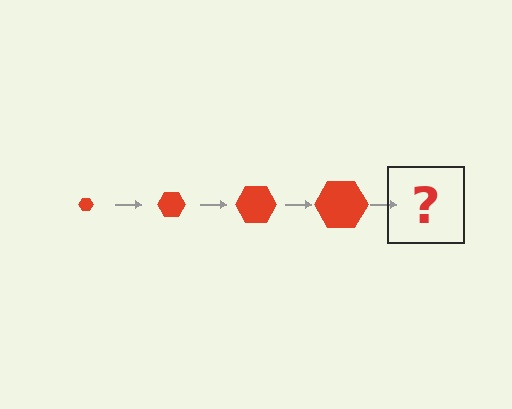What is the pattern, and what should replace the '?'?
The pattern is that the hexagon gets progressively larger each step. The '?' should be a red hexagon, larger than the previous one.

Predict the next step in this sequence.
The next step is a red hexagon, larger than the previous one.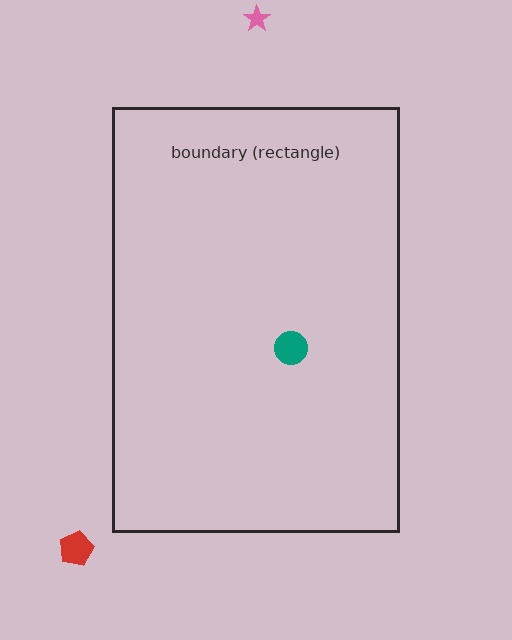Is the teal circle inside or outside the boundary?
Inside.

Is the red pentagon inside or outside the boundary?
Outside.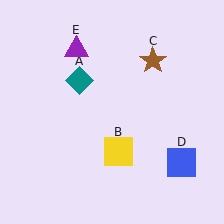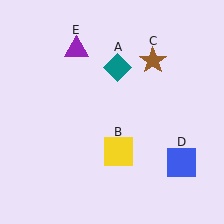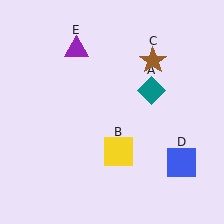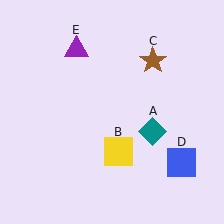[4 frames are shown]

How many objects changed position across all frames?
1 object changed position: teal diamond (object A).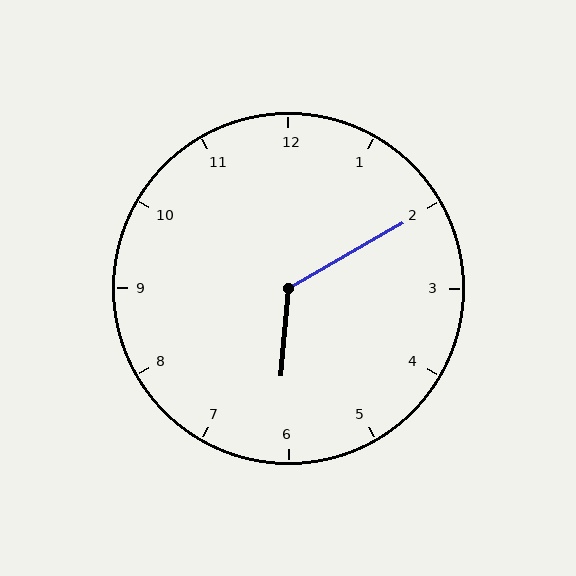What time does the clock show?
6:10.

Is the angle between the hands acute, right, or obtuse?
It is obtuse.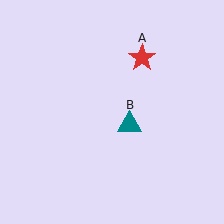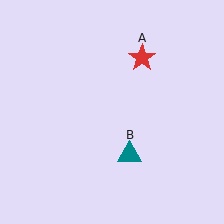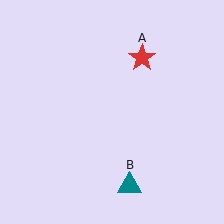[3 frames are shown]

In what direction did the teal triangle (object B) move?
The teal triangle (object B) moved down.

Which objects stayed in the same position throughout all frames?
Red star (object A) remained stationary.